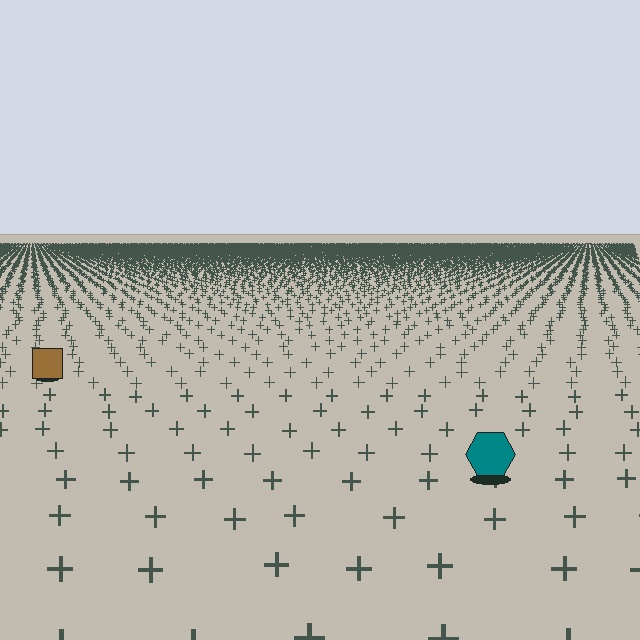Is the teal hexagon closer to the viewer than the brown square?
Yes. The teal hexagon is closer — you can tell from the texture gradient: the ground texture is coarser near it.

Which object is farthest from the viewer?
The brown square is farthest from the viewer. It appears smaller and the ground texture around it is denser.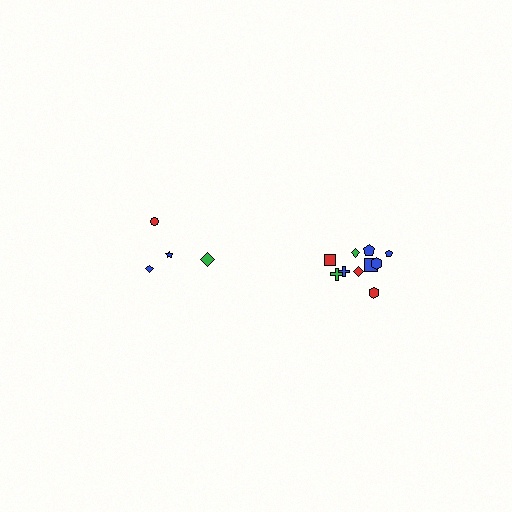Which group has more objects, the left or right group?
The right group.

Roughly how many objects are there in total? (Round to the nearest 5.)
Roughly 15 objects in total.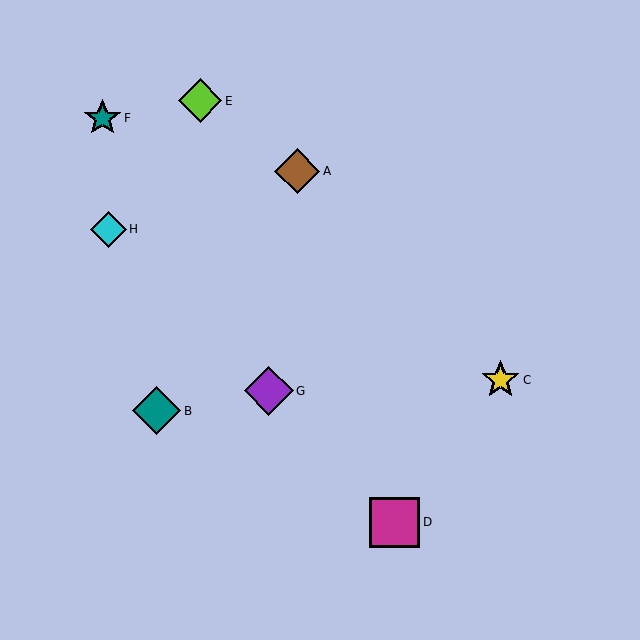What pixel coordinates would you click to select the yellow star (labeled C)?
Click at (501, 380) to select the yellow star C.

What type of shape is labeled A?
Shape A is a brown diamond.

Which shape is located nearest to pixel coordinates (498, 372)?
The yellow star (labeled C) at (501, 380) is nearest to that location.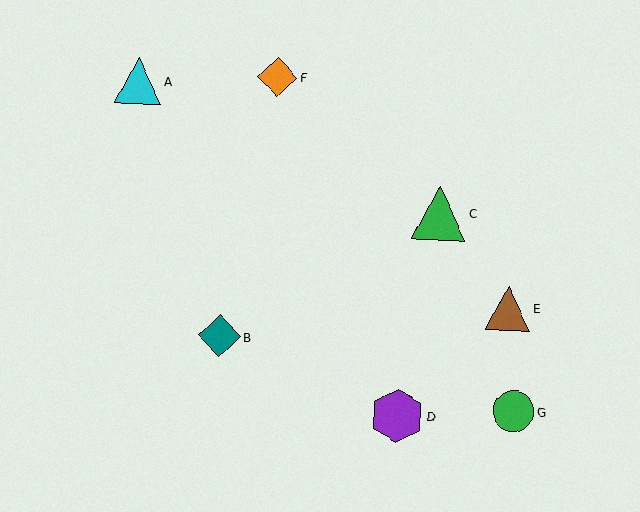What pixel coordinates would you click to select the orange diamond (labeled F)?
Click at (277, 77) to select the orange diamond F.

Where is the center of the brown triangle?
The center of the brown triangle is at (508, 308).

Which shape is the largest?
The green triangle (labeled C) is the largest.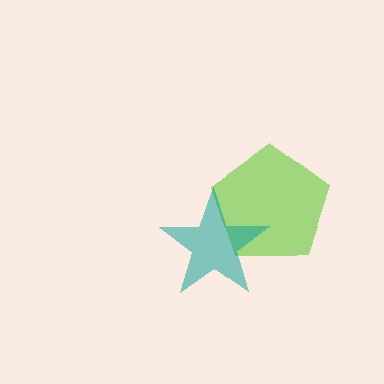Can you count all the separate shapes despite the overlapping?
Yes, there are 2 separate shapes.